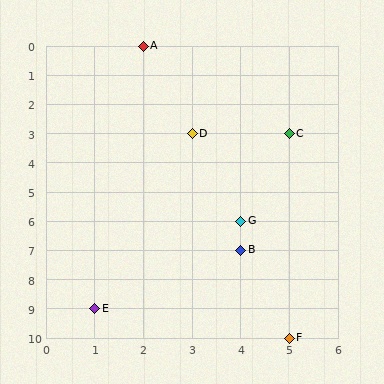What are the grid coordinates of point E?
Point E is at grid coordinates (1, 9).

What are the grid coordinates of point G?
Point G is at grid coordinates (4, 6).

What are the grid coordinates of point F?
Point F is at grid coordinates (5, 10).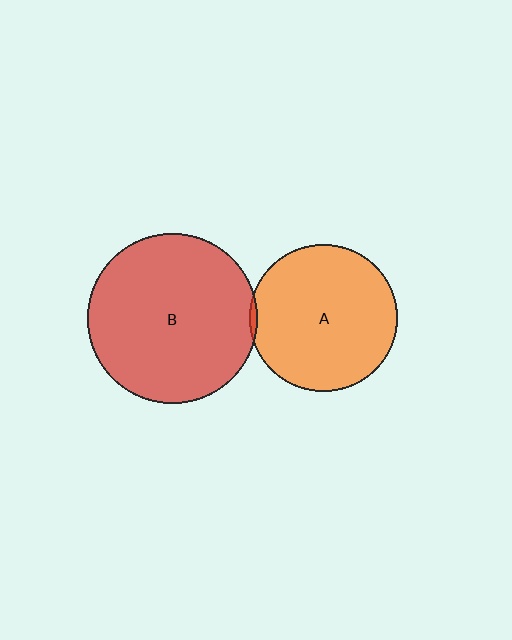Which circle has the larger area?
Circle B (red).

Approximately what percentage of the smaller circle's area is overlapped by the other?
Approximately 5%.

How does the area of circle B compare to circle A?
Approximately 1.3 times.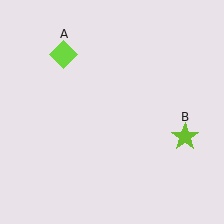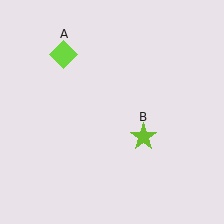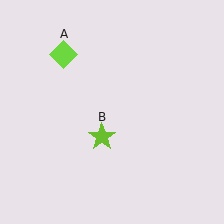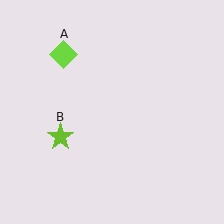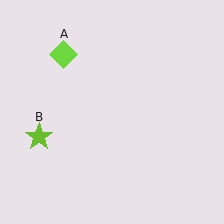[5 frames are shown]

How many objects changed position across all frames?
1 object changed position: lime star (object B).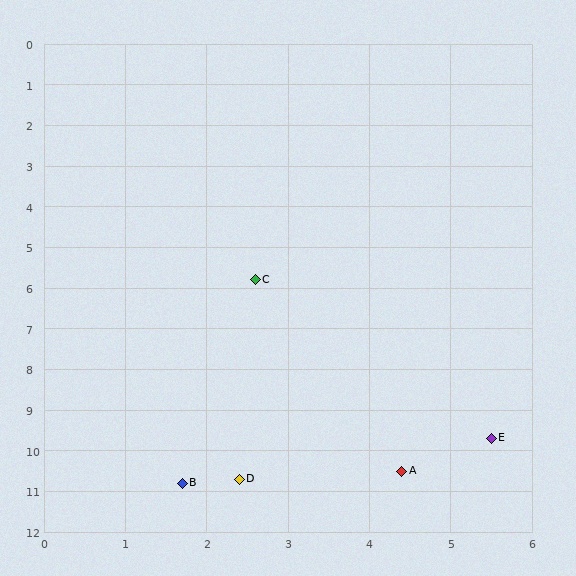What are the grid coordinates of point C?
Point C is at approximately (2.6, 5.8).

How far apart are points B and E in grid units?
Points B and E are about 4.0 grid units apart.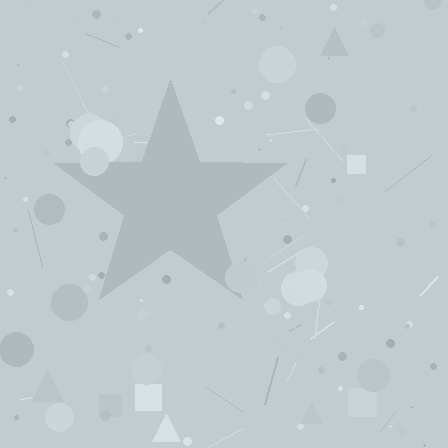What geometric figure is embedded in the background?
A star is embedded in the background.